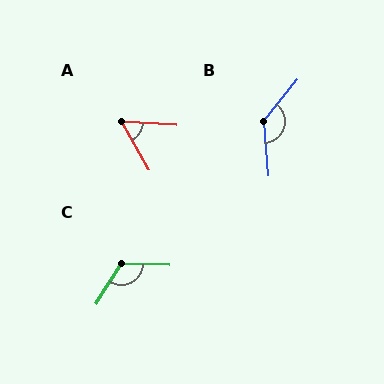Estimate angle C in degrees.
Approximately 120 degrees.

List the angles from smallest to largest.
A (57°), C (120°), B (137°).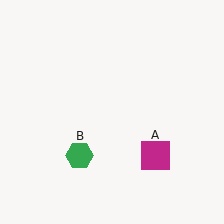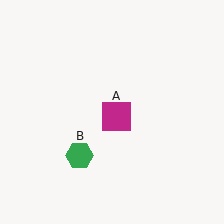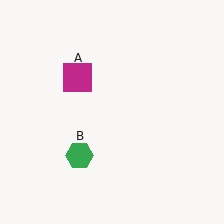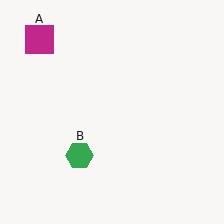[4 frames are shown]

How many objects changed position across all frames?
1 object changed position: magenta square (object A).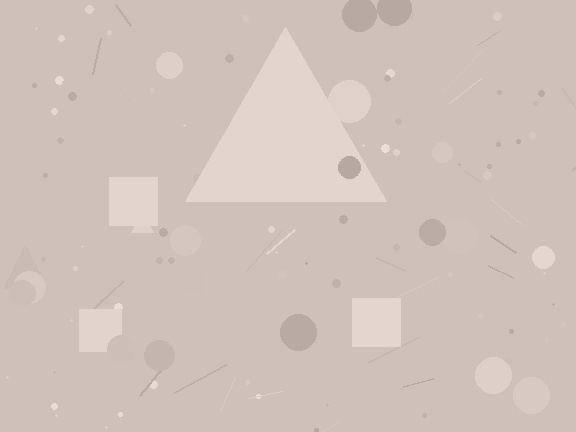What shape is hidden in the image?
A triangle is hidden in the image.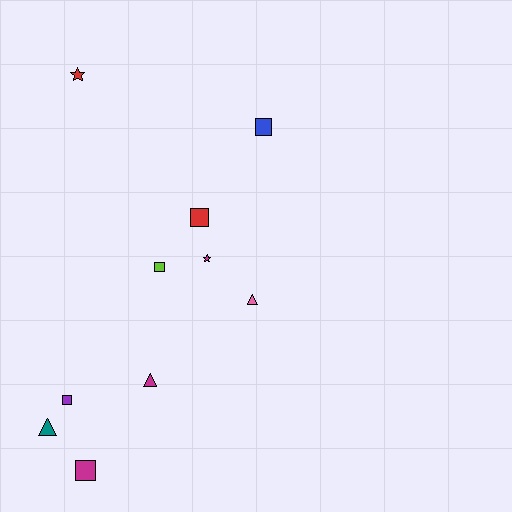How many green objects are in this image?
There are no green objects.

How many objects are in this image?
There are 10 objects.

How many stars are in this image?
There are 2 stars.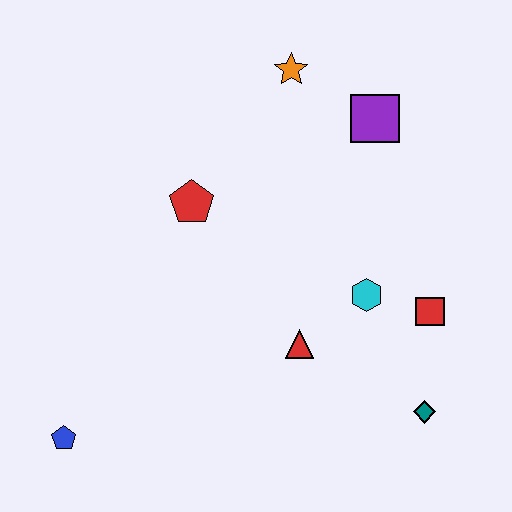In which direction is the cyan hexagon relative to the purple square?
The cyan hexagon is below the purple square.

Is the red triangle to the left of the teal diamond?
Yes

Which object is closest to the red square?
The cyan hexagon is closest to the red square.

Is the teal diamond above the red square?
No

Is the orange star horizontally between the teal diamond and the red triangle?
No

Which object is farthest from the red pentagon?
The teal diamond is farthest from the red pentagon.